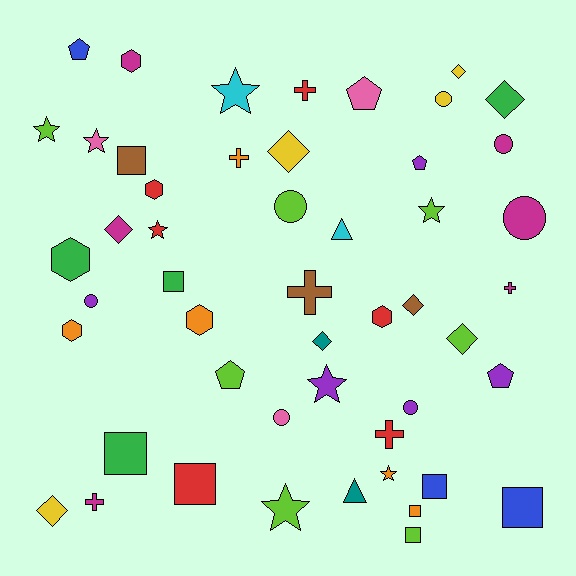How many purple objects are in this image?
There are 5 purple objects.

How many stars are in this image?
There are 8 stars.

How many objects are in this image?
There are 50 objects.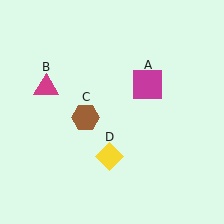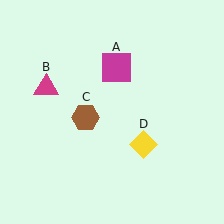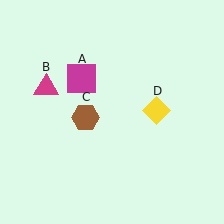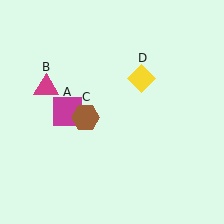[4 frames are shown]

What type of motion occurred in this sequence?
The magenta square (object A), yellow diamond (object D) rotated counterclockwise around the center of the scene.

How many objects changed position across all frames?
2 objects changed position: magenta square (object A), yellow diamond (object D).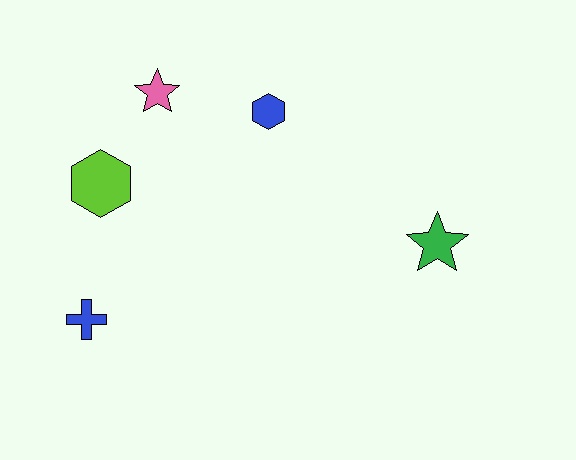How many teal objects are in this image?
There are no teal objects.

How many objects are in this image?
There are 5 objects.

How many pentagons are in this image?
There are no pentagons.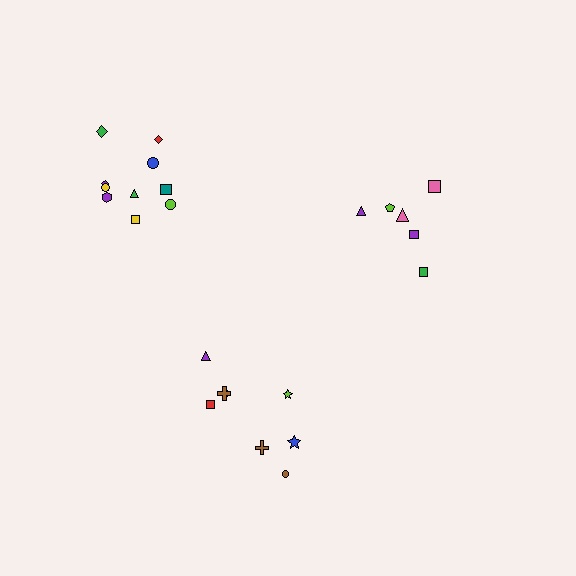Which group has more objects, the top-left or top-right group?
The top-left group.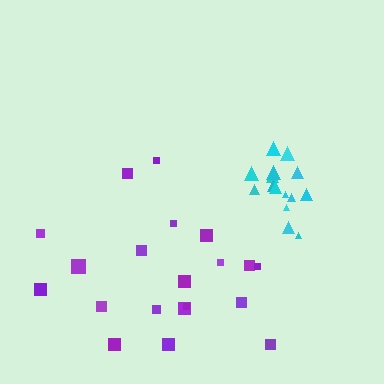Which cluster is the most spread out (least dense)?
Purple.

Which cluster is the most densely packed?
Cyan.